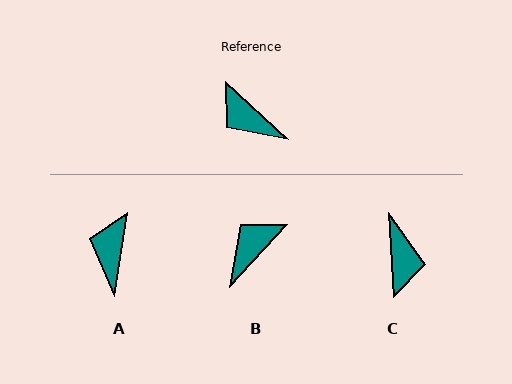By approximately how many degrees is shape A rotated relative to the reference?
Approximately 56 degrees clockwise.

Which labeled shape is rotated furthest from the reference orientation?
C, about 136 degrees away.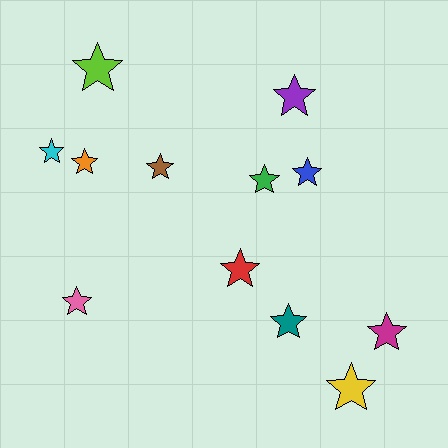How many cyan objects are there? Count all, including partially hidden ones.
There is 1 cyan object.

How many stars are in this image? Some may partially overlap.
There are 12 stars.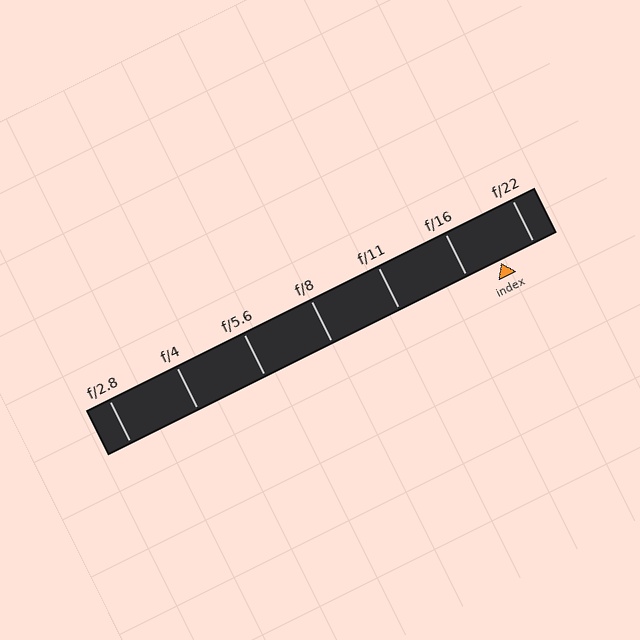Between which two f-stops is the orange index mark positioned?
The index mark is between f/16 and f/22.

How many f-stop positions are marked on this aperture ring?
There are 7 f-stop positions marked.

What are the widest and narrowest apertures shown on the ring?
The widest aperture shown is f/2.8 and the narrowest is f/22.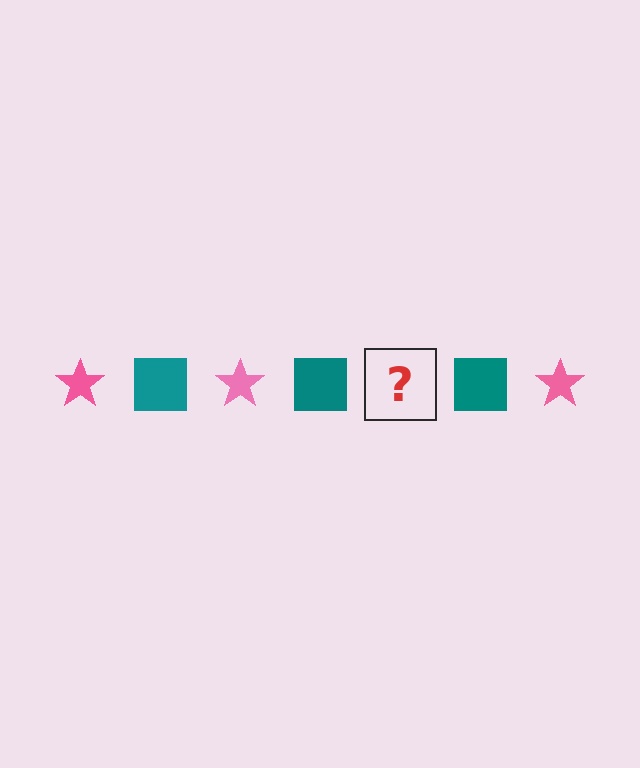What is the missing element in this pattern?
The missing element is a pink star.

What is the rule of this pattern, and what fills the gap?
The rule is that the pattern alternates between pink star and teal square. The gap should be filled with a pink star.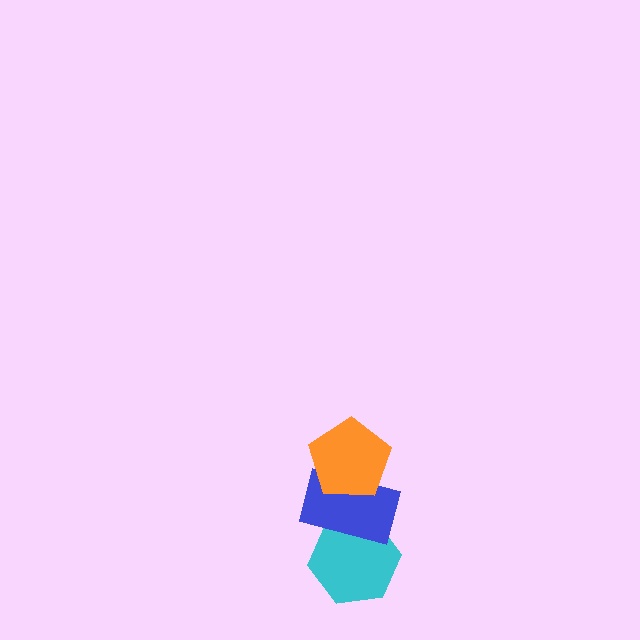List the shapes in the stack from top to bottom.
From top to bottom: the orange pentagon, the blue rectangle, the cyan hexagon.